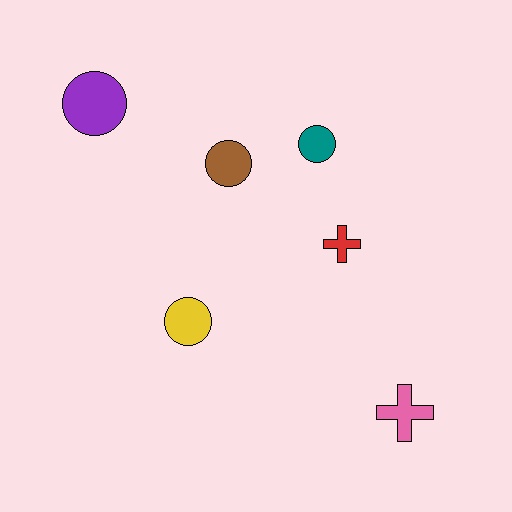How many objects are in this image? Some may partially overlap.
There are 6 objects.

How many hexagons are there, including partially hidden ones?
There are no hexagons.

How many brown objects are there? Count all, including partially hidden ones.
There is 1 brown object.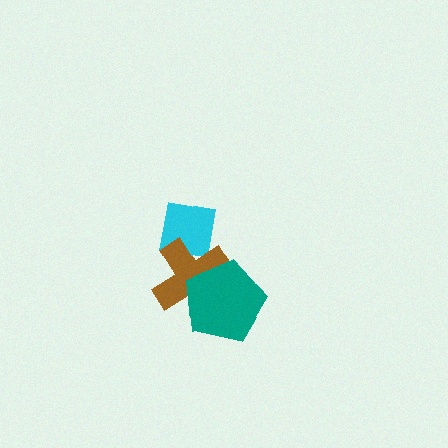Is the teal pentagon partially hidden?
No, no other shape covers it.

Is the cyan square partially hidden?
Yes, it is partially covered by another shape.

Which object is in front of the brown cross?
The teal pentagon is in front of the brown cross.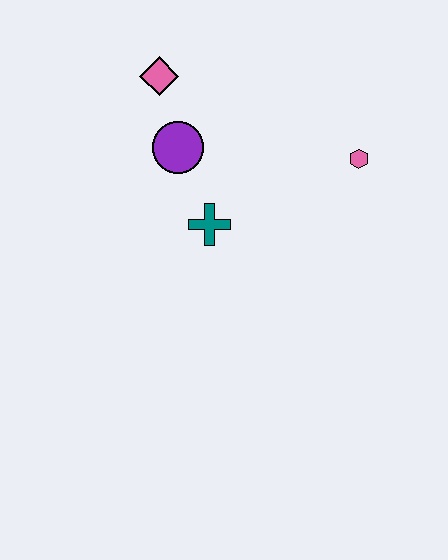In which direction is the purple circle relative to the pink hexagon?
The purple circle is to the left of the pink hexagon.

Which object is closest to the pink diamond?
The purple circle is closest to the pink diamond.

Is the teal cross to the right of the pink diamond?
Yes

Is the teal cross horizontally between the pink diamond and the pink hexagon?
Yes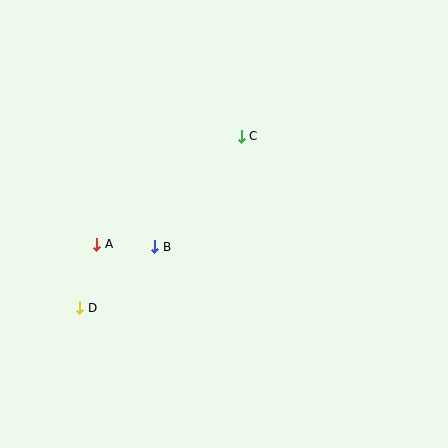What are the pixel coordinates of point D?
Point D is at (80, 308).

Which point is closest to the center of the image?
Point B at (155, 247) is closest to the center.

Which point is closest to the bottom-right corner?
Point B is closest to the bottom-right corner.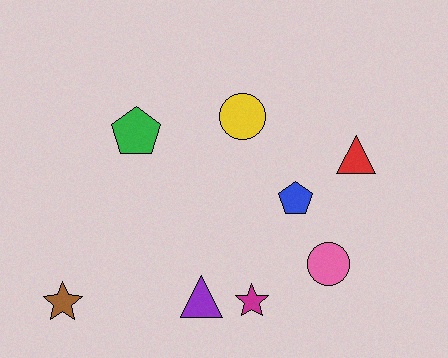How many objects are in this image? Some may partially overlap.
There are 8 objects.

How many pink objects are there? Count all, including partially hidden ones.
There is 1 pink object.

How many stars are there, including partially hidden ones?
There are 2 stars.